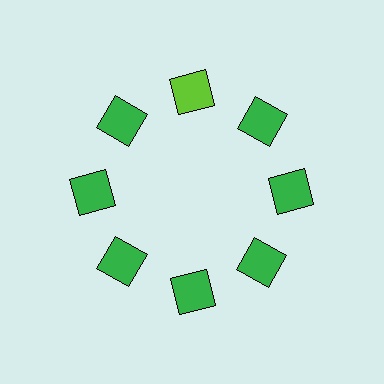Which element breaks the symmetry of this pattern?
The lime square at roughly the 12 o'clock position breaks the symmetry. All other shapes are green squares.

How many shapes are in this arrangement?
There are 8 shapes arranged in a ring pattern.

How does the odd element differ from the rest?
It has a different color: lime instead of green.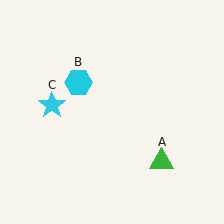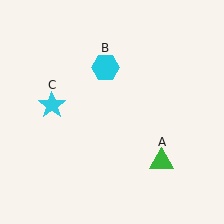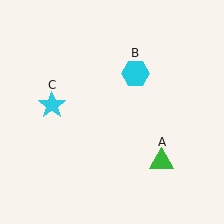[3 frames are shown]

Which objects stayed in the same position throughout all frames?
Green triangle (object A) and cyan star (object C) remained stationary.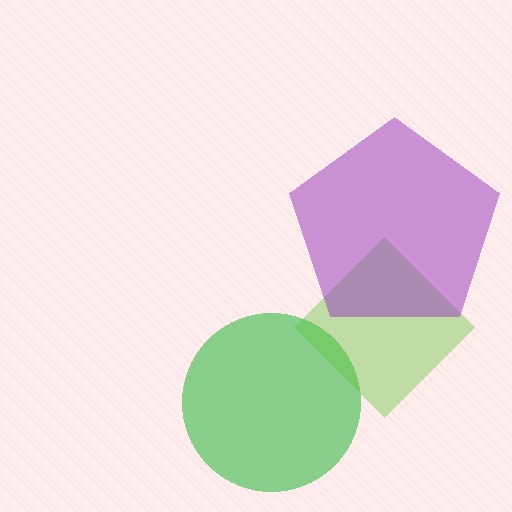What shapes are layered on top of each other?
The layered shapes are: a green circle, a lime diamond, a purple pentagon.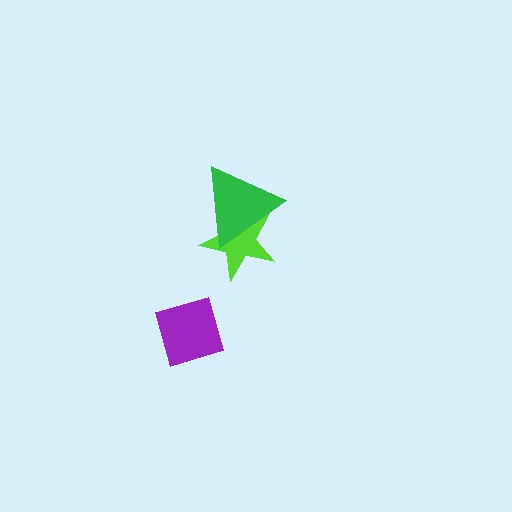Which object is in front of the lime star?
The green triangle is in front of the lime star.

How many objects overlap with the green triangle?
1 object overlaps with the green triangle.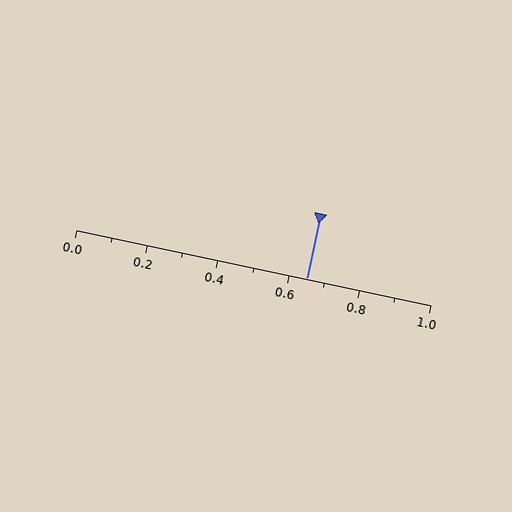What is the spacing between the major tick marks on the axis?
The major ticks are spaced 0.2 apart.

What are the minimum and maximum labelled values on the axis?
The axis runs from 0.0 to 1.0.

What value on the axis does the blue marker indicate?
The marker indicates approximately 0.65.